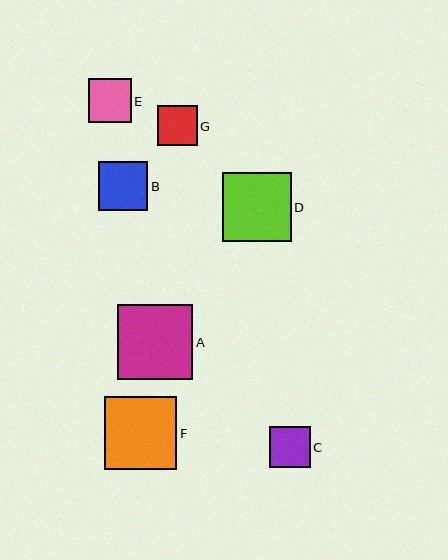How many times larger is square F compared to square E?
Square F is approximately 1.7 times the size of square E.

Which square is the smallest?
Square G is the smallest with a size of approximately 40 pixels.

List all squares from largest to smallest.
From largest to smallest: A, F, D, B, E, C, G.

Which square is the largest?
Square A is the largest with a size of approximately 75 pixels.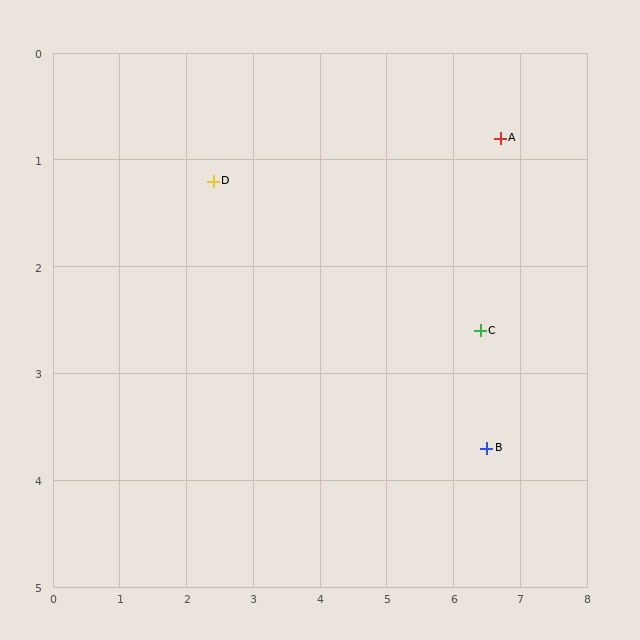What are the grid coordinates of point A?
Point A is at approximately (6.7, 0.8).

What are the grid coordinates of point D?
Point D is at approximately (2.4, 1.2).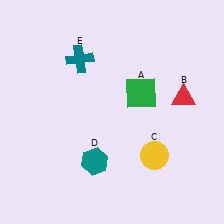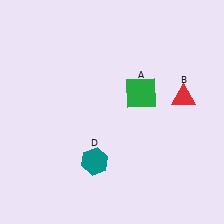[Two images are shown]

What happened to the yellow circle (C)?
The yellow circle (C) was removed in Image 2. It was in the bottom-right area of Image 1.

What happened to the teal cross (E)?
The teal cross (E) was removed in Image 2. It was in the top-left area of Image 1.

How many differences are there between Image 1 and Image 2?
There are 2 differences between the two images.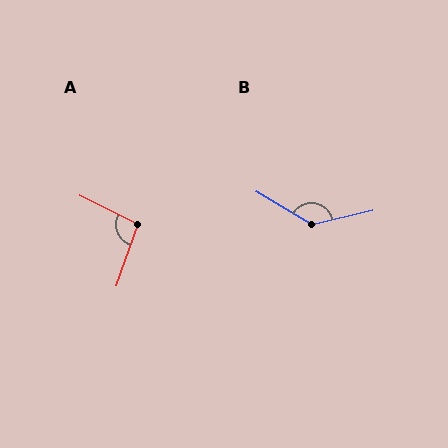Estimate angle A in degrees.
Approximately 97 degrees.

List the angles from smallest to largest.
A (97°), B (136°).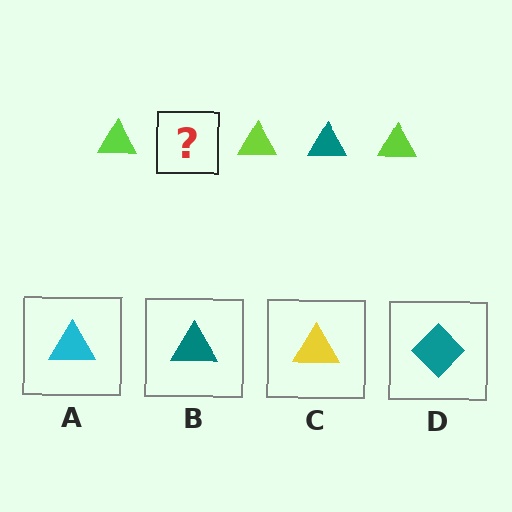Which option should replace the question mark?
Option B.